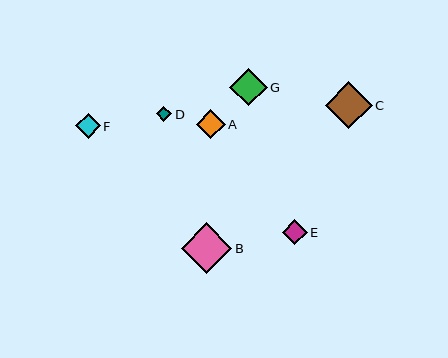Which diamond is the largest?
Diamond B is the largest with a size of approximately 51 pixels.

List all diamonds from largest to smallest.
From largest to smallest: B, C, G, A, E, F, D.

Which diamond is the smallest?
Diamond D is the smallest with a size of approximately 16 pixels.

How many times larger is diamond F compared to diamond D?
Diamond F is approximately 1.6 times the size of diamond D.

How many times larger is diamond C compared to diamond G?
Diamond C is approximately 1.3 times the size of diamond G.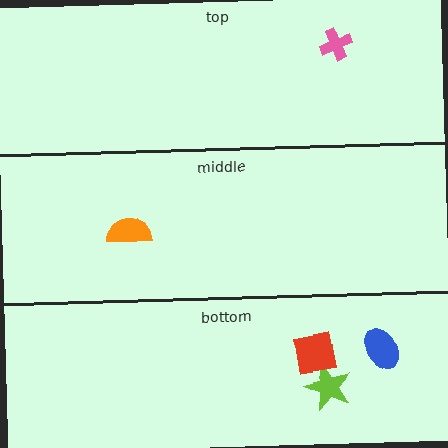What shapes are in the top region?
The pink cross.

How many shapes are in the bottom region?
3.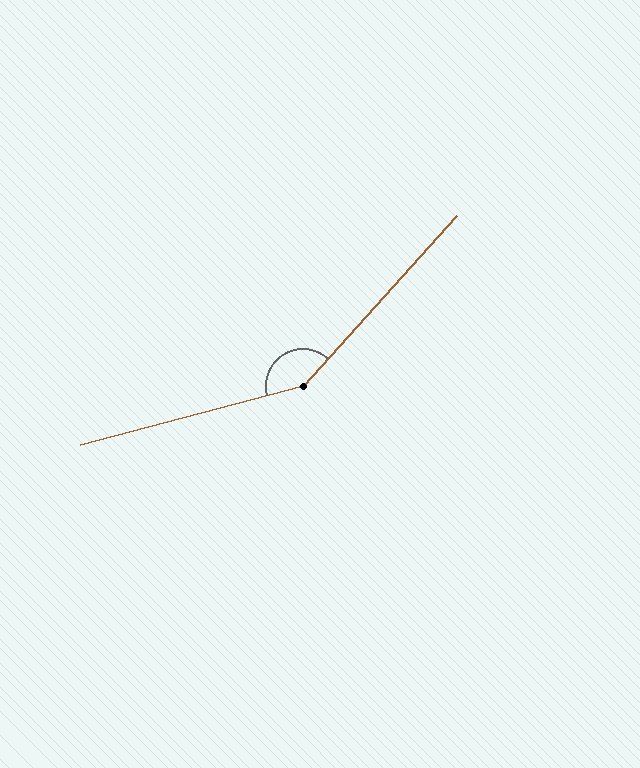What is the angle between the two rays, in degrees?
Approximately 147 degrees.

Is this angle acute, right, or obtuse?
It is obtuse.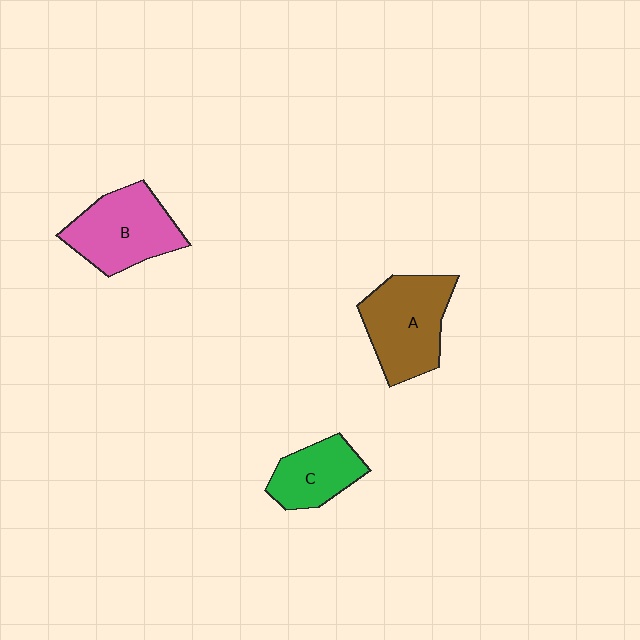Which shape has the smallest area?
Shape C (green).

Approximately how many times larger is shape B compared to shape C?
Approximately 1.5 times.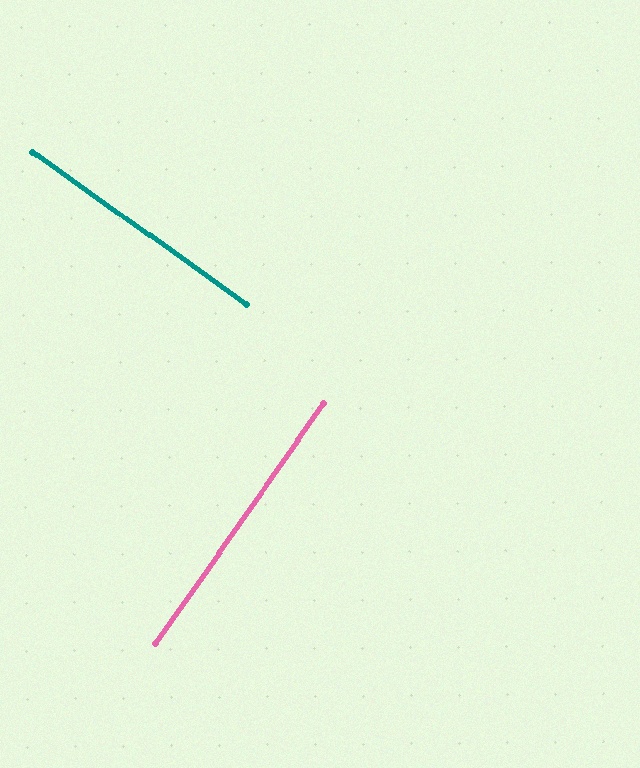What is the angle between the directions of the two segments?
Approximately 90 degrees.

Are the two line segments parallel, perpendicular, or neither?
Perpendicular — they meet at approximately 90°.